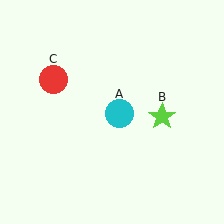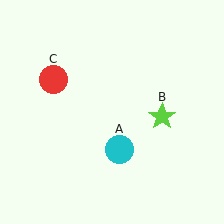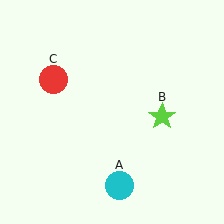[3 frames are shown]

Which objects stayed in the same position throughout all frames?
Lime star (object B) and red circle (object C) remained stationary.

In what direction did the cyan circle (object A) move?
The cyan circle (object A) moved down.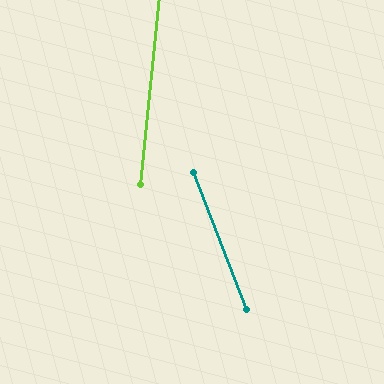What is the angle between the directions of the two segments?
Approximately 27 degrees.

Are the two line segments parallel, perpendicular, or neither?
Neither parallel nor perpendicular — they differ by about 27°.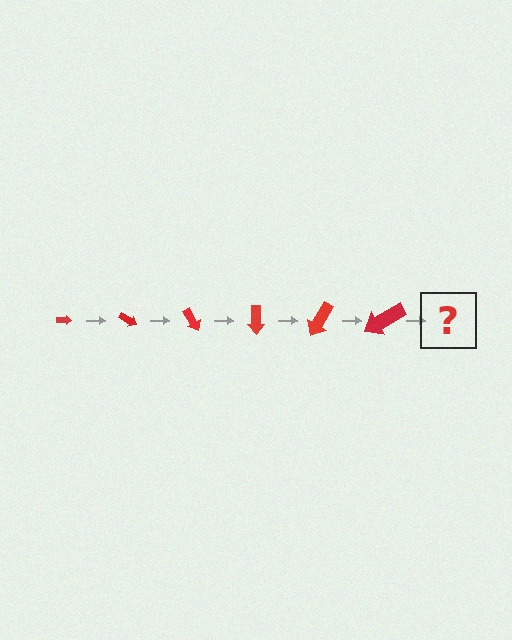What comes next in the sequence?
The next element should be an arrow, larger than the previous one and rotated 180 degrees from the start.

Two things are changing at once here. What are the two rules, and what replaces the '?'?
The two rules are that the arrow grows larger each step and it rotates 30 degrees each step. The '?' should be an arrow, larger than the previous one and rotated 180 degrees from the start.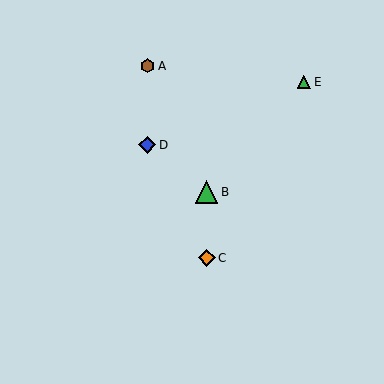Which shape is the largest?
The green triangle (labeled B) is the largest.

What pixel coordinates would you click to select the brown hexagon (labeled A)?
Click at (148, 66) to select the brown hexagon A.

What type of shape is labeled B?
Shape B is a green triangle.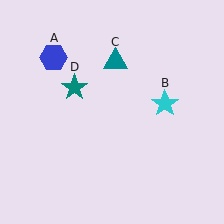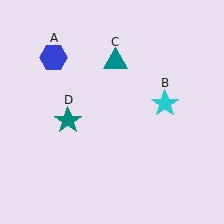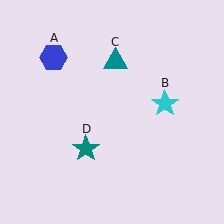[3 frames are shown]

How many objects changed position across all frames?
1 object changed position: teal star (object D).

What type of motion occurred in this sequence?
The teal star (object D) rotated counterclockwise around the center of the scene.